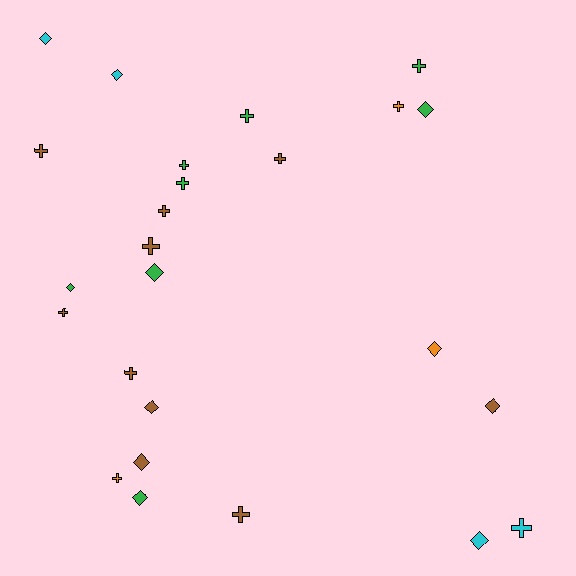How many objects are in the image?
There are 25 objects.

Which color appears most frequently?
Brown, with 10 objects.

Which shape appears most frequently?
Cross, with 14 objects.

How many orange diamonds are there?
There is 1 orange diamond.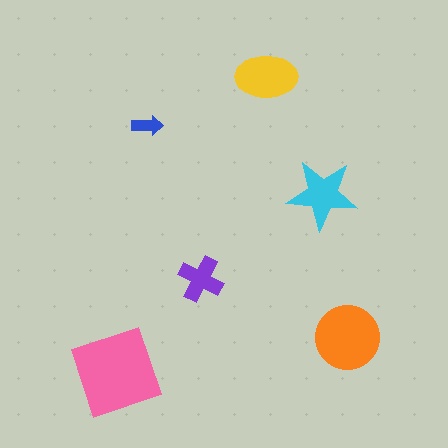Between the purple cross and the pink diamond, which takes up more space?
The pink diamond.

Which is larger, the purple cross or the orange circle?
The orange circle.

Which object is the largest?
The pink diamond.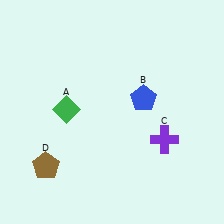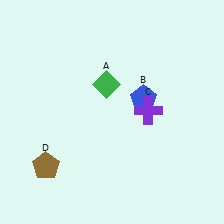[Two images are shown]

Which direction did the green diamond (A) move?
The green diamond (A) moved right.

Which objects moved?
The objects that moved are: the green diamond (A), the purple cross (C).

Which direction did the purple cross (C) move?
The purple cross (C) moved up.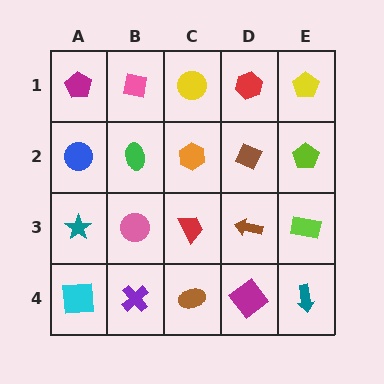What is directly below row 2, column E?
A lime rectangle.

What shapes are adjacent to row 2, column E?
A yellow pentagon (row 1, column E), a lime rectangle (row 3, column E), a brown diamond (row 2, column D).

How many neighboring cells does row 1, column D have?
3.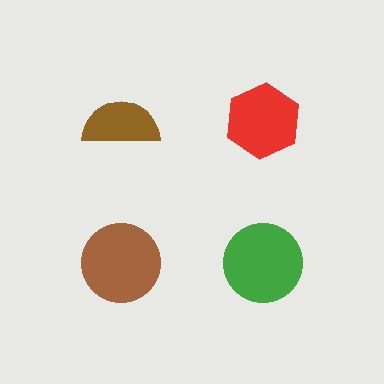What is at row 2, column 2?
A green circle.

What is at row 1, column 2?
A red hexagon.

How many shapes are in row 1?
2 shapes.